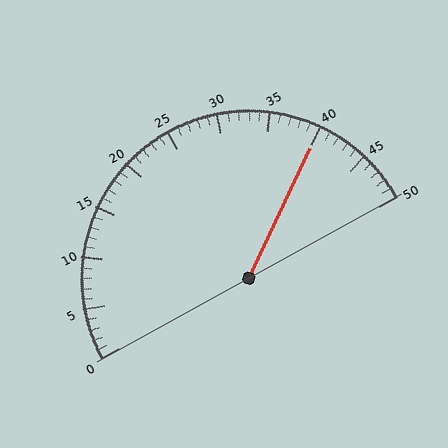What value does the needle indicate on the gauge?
The needle indicates approximately 40.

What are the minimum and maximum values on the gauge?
The gauge ranges from 0 to 50.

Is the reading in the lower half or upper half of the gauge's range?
The reading is in the upper half of the range (0 to 50).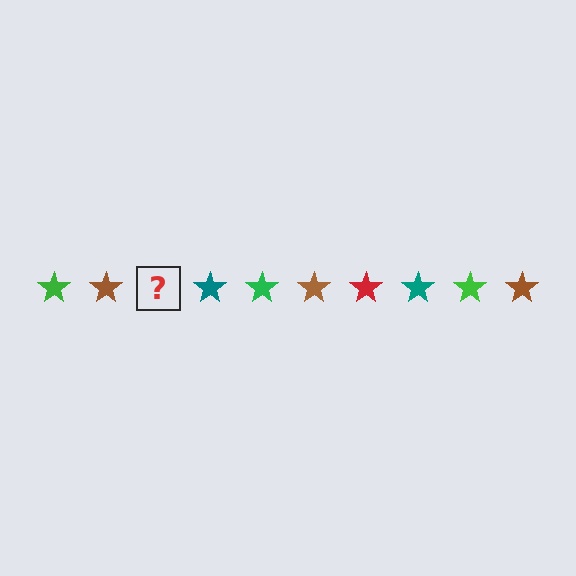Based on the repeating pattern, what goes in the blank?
The blank should be a red star.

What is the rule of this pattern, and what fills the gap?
The rule is that the pattern cycles through green, brown, red, teal stars. The gap should be filled with a red star.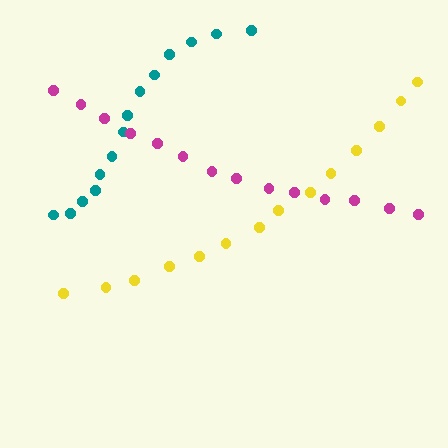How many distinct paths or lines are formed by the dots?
There are 3 distinct paths.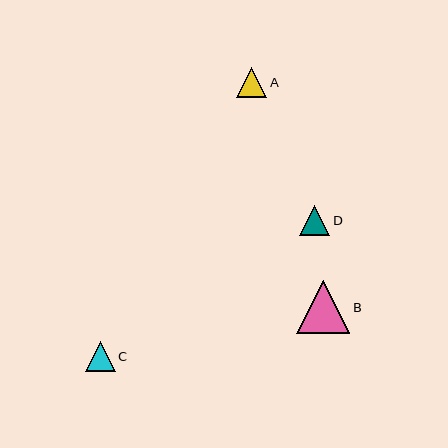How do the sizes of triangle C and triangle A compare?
Triangle C and triangle A are approximately the same size.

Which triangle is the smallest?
Triangle A is the smallest with a size of approximately 30 pixels.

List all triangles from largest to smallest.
From largest to smallest: B, D, C, A.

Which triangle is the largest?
Triangle B is the largest with a size of approximately 53 pixels.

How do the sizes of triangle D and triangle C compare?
Triangle D and triangle C are approximately the same size.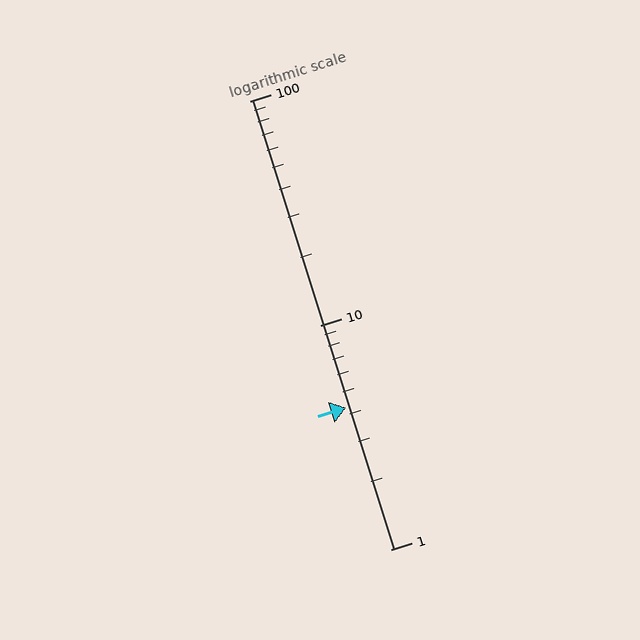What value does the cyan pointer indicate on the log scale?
The pointer indicates approximately 4.3.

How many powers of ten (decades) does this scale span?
The scale spans 2 decades, from 1 to 100.